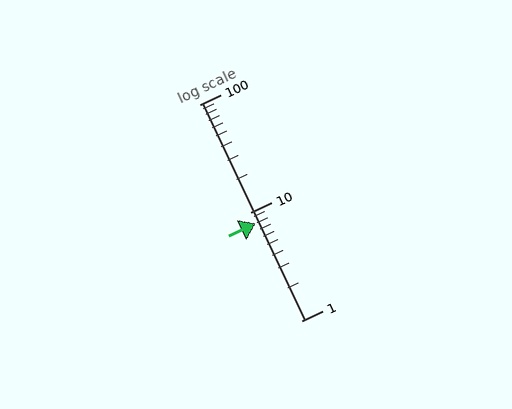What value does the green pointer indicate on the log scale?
The pointer indicates approximately 8.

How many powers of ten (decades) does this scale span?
The scale spans 2 decades, from 1 to 100.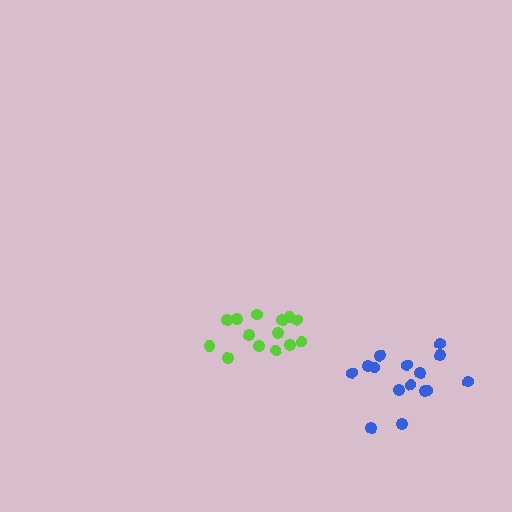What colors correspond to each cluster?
The clusters are colored: lime, blue.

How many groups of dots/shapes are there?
There are 2 groups.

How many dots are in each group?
Group 1: 14 dots, Group 2: 15 dots (29 total).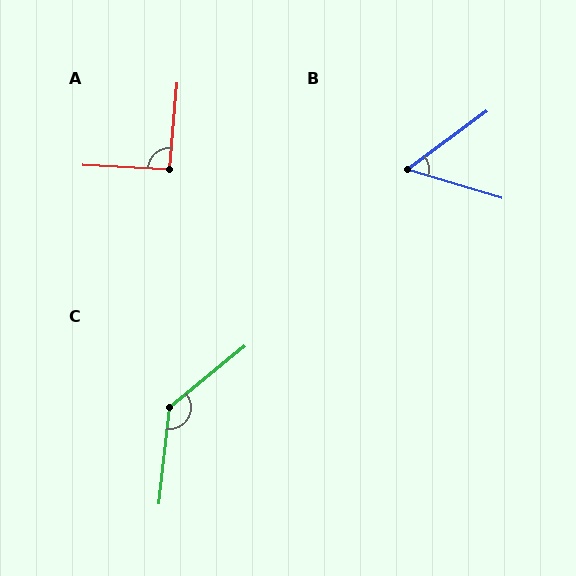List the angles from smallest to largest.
B (53°), A (92°), C (136°).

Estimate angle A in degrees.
Approximately 92 degrees.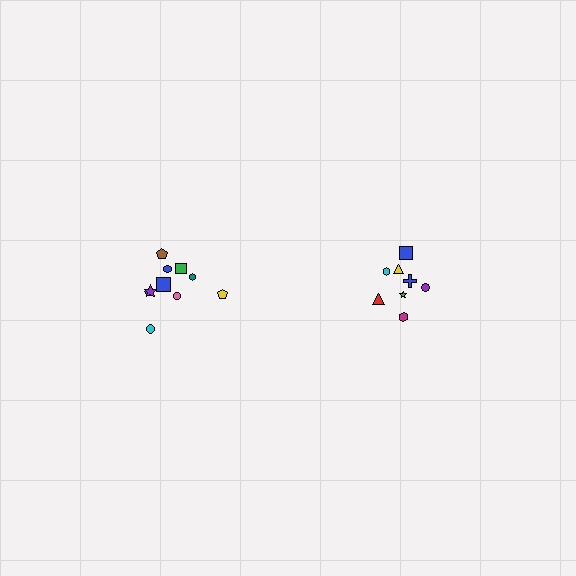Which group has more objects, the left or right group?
The left group.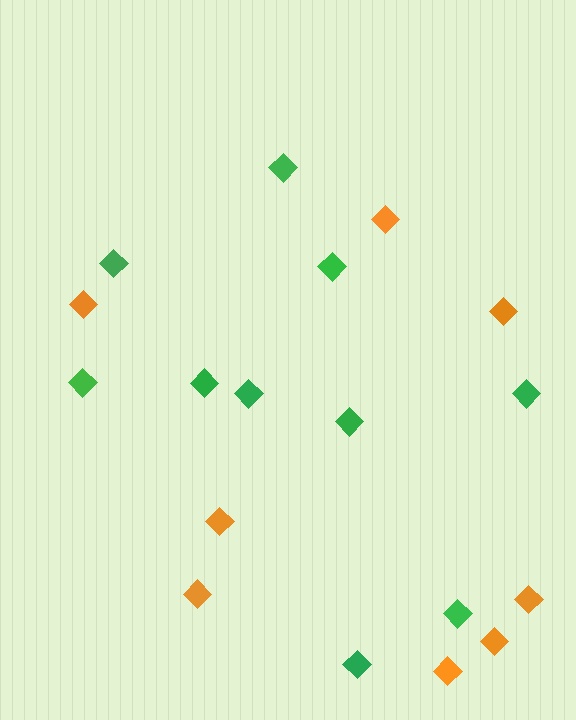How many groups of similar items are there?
There are 2 groups: one group of orange diamonds (8) and one group of green diamonds (10).